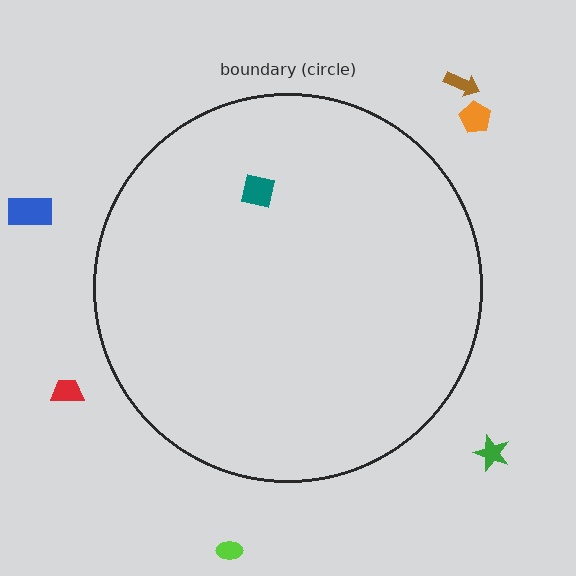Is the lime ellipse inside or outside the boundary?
Outside.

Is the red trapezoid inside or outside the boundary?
Outside.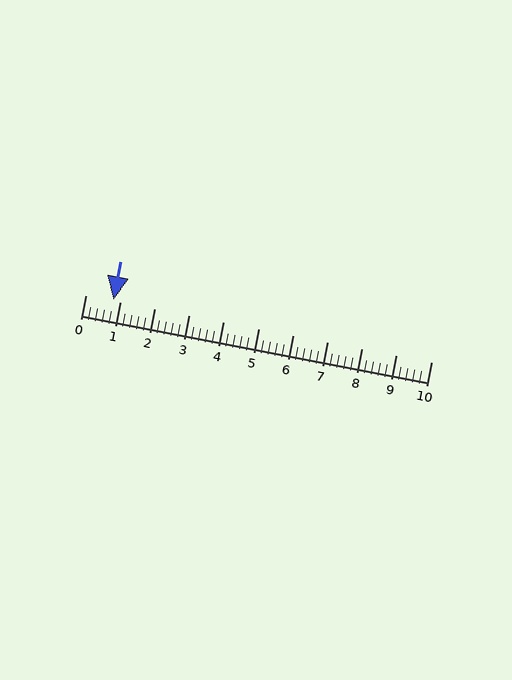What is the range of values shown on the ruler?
The ruler shows values from 0 to 10.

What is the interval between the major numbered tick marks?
The major tick marks are spaced 1 units apart.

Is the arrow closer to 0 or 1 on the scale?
The arrow is closer to 1.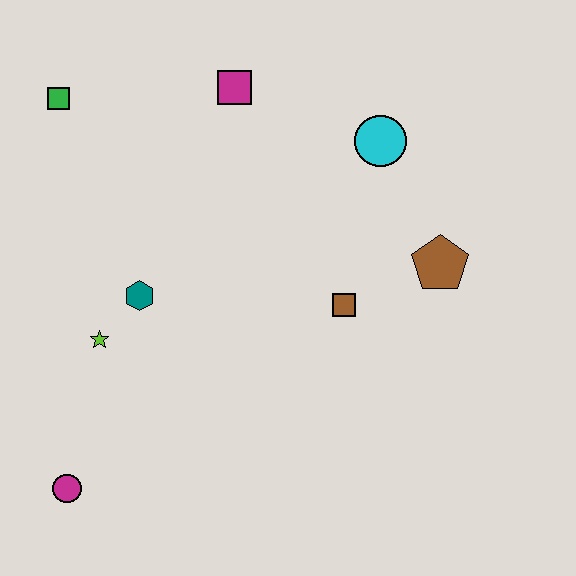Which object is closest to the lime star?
The teal hexagon is closest to the lime star.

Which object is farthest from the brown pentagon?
The magenta circle is farthest from the brown pentagon.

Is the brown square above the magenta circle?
Yes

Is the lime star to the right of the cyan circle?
No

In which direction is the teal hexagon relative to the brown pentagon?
The teal hexagon is to the left of the brown pentagon.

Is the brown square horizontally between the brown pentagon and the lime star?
Yes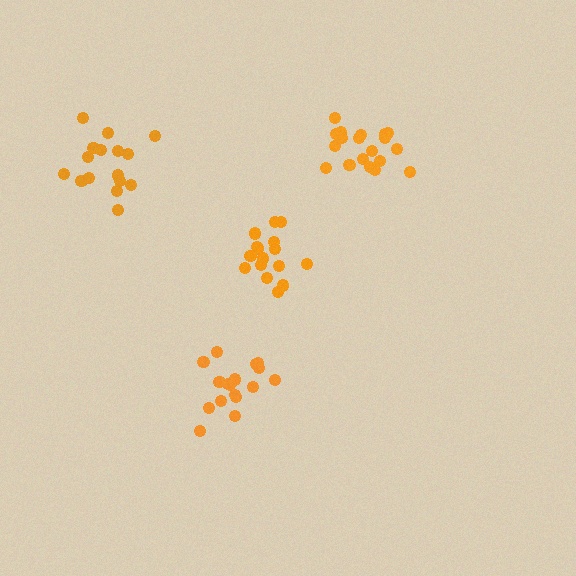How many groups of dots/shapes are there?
There are 4 groups.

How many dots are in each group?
Group 1: 18 dots, Group 2: 16 dots, Group 3: 19 dots, Group 4: 16 dots (69 total).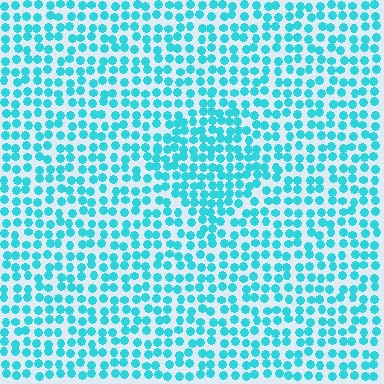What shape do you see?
I see a diamond.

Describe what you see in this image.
The image contains small cyan elements arranged at two different densities. A diamond-shaped region is visible where the elements are more densely packed than the surrounding area.